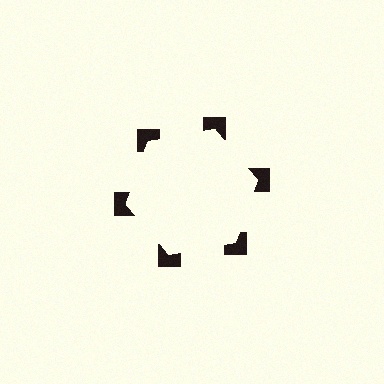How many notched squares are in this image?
There are 6 — one at each vertex of the illusory hexagon.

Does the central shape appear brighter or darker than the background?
It typically appears slightly brighter than the background, even though no actual brightness change is drawn.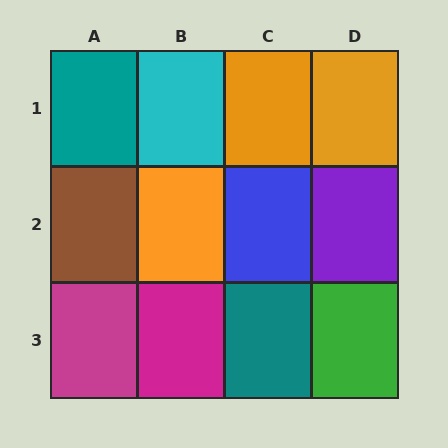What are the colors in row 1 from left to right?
Teal, cyan, orange, orange.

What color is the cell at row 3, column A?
Magenta.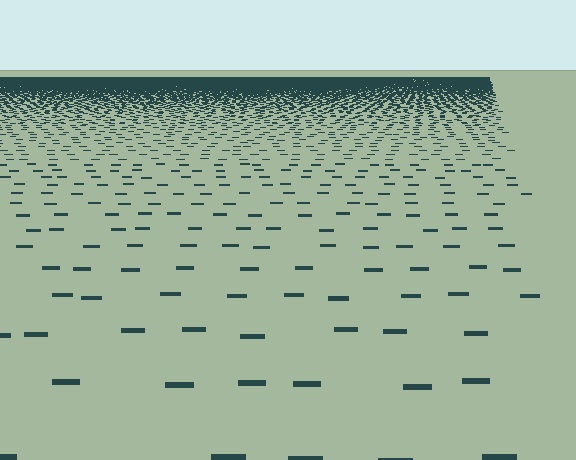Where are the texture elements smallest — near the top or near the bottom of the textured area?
Near the top.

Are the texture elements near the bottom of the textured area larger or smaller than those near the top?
Larger. Near the bottom, elements are closer to the viewer and appear at a bigger on-screen size.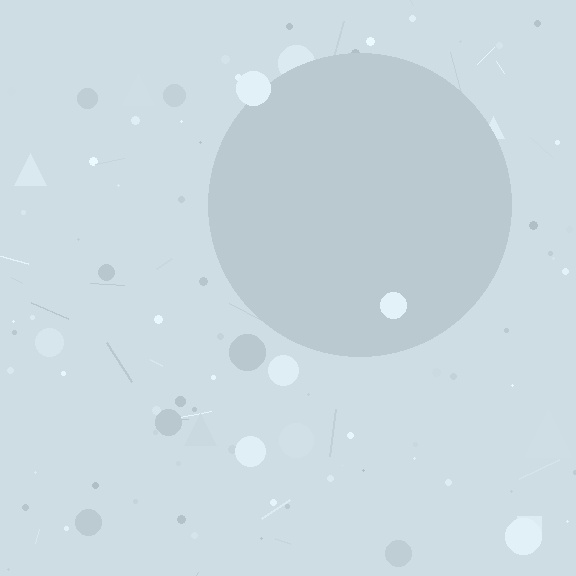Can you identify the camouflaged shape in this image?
The camouflaged shape is a circle.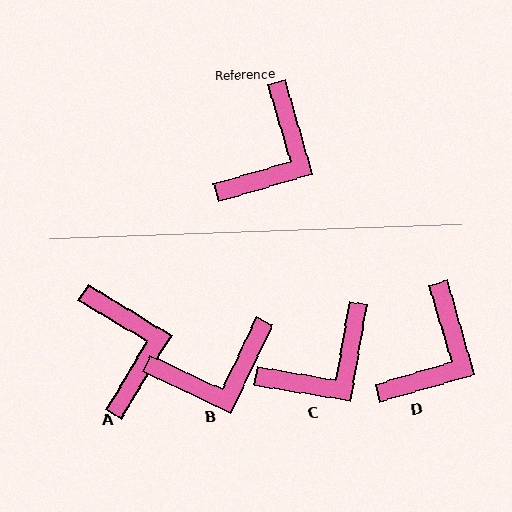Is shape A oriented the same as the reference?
No, it is off by about 43 degrees.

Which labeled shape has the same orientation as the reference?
D.